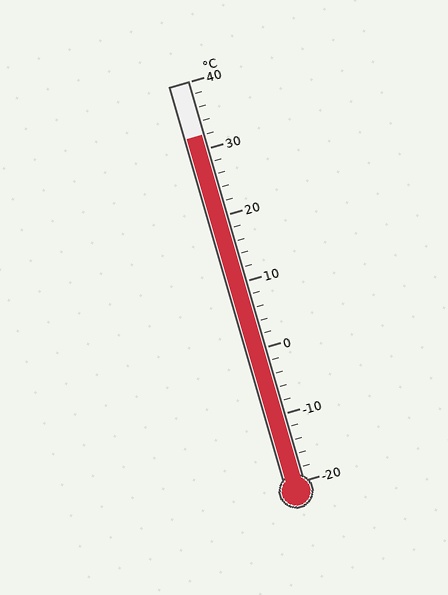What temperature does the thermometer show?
The thermometer shows approximately 32°C.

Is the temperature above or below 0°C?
The temperature is above 0°C.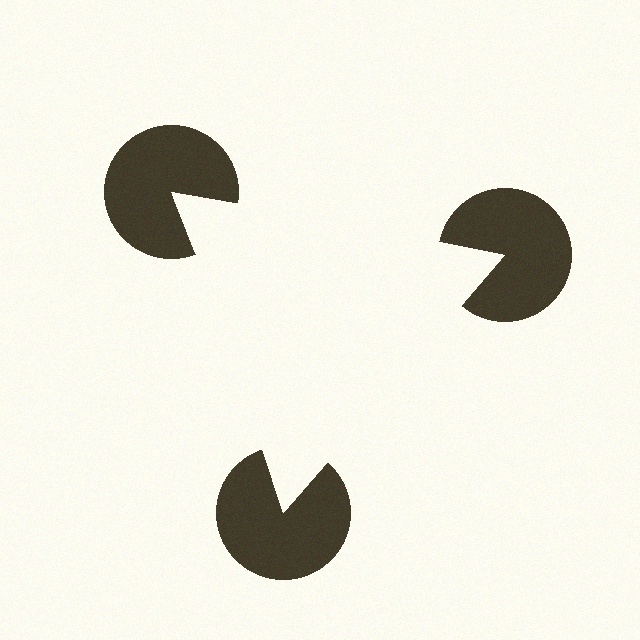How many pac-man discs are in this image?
There are 3 — one at each vertex of the illusory triangle.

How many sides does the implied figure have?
3 sides.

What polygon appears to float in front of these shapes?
An illusory triangle — its edges are inferred from the aligned wedge cuts in the pac-man discs, not physically drawn.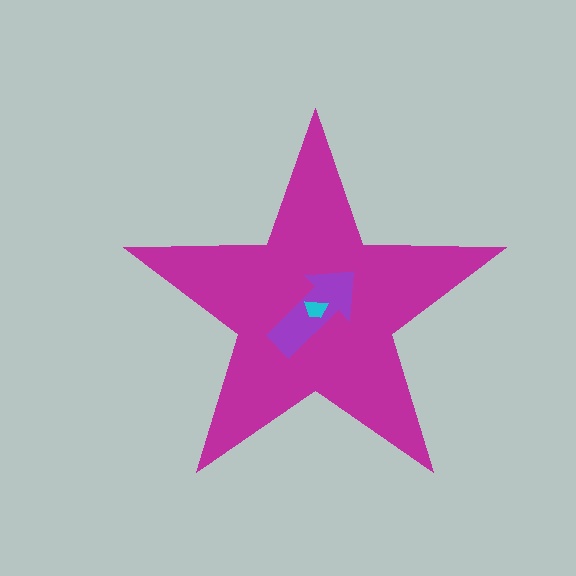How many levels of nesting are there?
3.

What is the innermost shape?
The cyan trapezoid.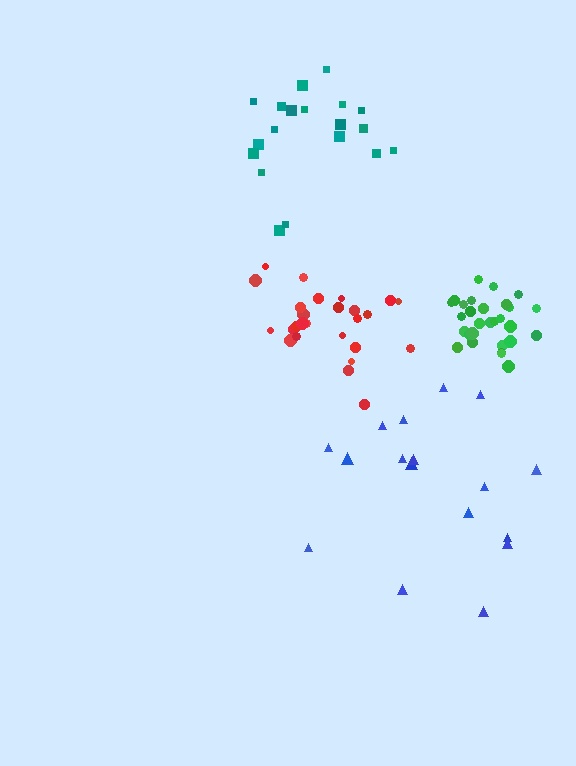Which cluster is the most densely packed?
Green.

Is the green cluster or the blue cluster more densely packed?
Green.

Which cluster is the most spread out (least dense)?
Blue.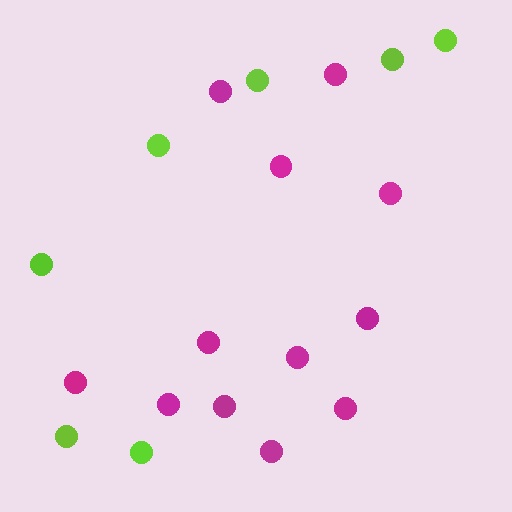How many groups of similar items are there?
There are 2 groups: one group of lime circles (7) and one group of magenta circles (12).